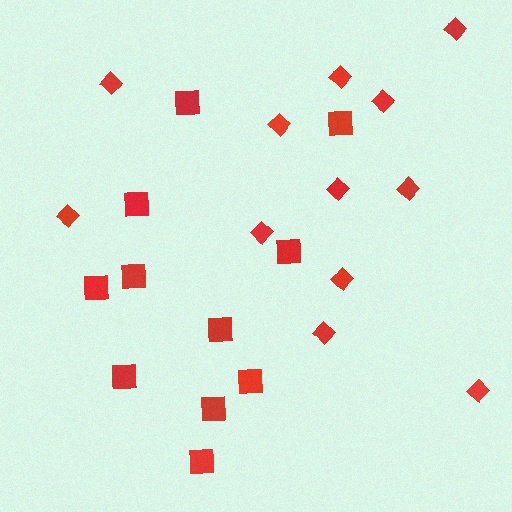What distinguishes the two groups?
There are 2 groups: one group of diamonds (12) and one group of squares (11).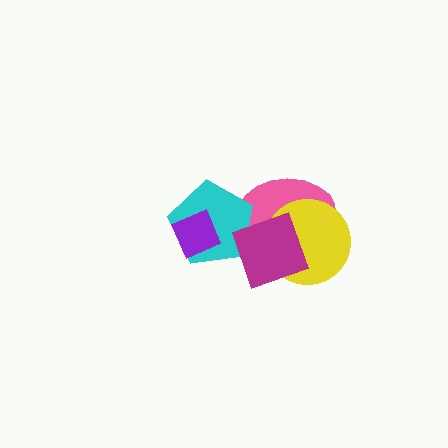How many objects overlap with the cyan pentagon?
3 objects overlap with the cyan pentagon.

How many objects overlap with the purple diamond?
1 object overlaps with the purple diamond.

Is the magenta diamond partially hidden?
No, no other shape covers it.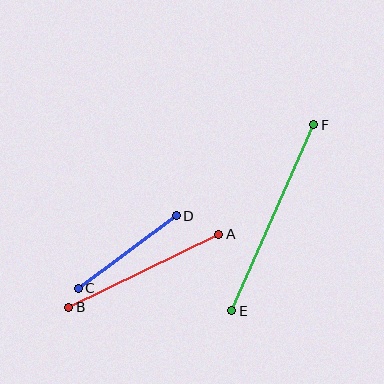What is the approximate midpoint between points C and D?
The midpoint is at approximately (127, 252) pixels.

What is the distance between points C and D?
The distance is approximately 122 pixels.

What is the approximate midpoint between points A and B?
The midpoint is at approximately (144, 271) pixels.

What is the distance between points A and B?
The distance is approximately 167 pixels.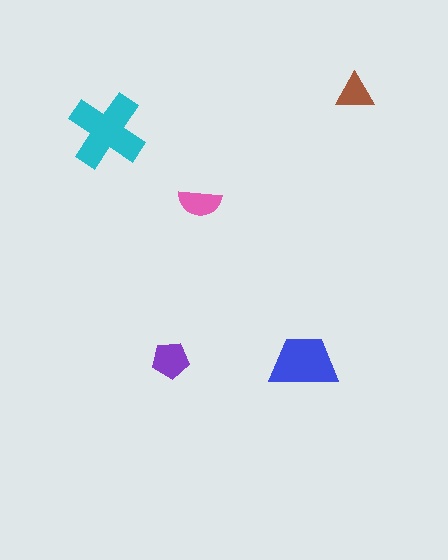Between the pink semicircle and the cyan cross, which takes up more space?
The cyan cross.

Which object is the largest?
The cyan cross.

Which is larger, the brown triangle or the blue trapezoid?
The blue trapezoid.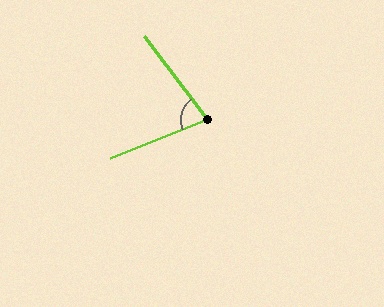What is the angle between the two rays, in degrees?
Approximately 75 degrees.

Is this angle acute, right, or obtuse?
It is acute.